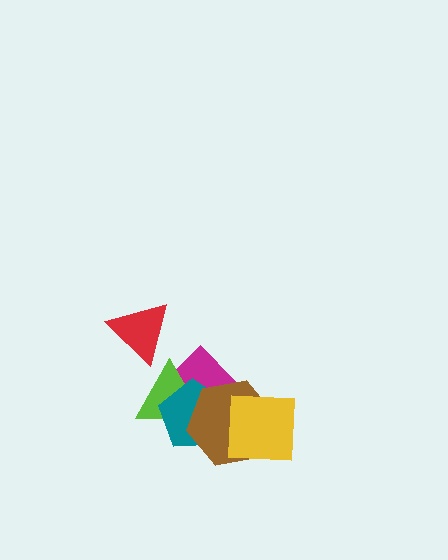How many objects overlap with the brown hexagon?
4 objects overlap with the brown hexagon.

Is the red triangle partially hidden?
No, no other shape covers it.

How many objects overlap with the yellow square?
1 object overlaps with the yellow square.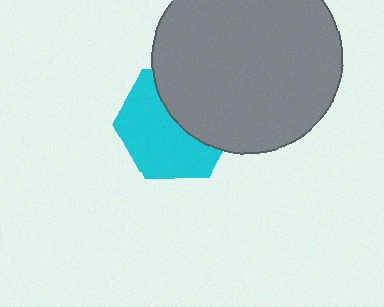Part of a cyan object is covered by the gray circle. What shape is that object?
It is a hexagon.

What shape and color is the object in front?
The object in front is a gray circle.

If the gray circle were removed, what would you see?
You would see the complete cyan hexagon.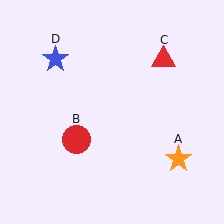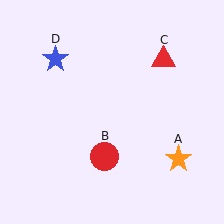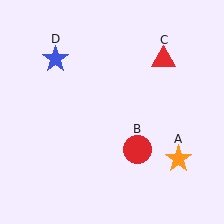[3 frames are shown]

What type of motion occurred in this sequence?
The red circle (object B) rotated counterclockwise around the center of the scene.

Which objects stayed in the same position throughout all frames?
Orange star (object A) and red triangle (object C) and blue star (object D) remained stationary.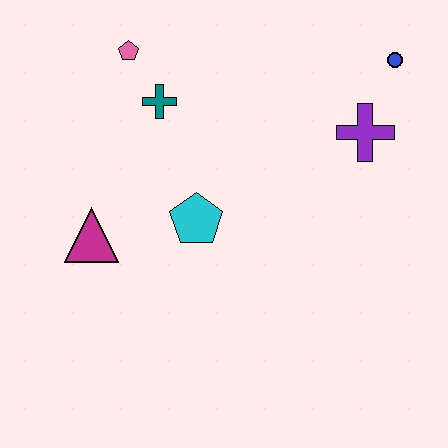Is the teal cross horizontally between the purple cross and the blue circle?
No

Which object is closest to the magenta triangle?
The cyan pentagon is closest to the magenta triangle.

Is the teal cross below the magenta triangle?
No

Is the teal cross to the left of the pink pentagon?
No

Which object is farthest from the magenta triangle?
The blue circle is farthest from the magenta triangle.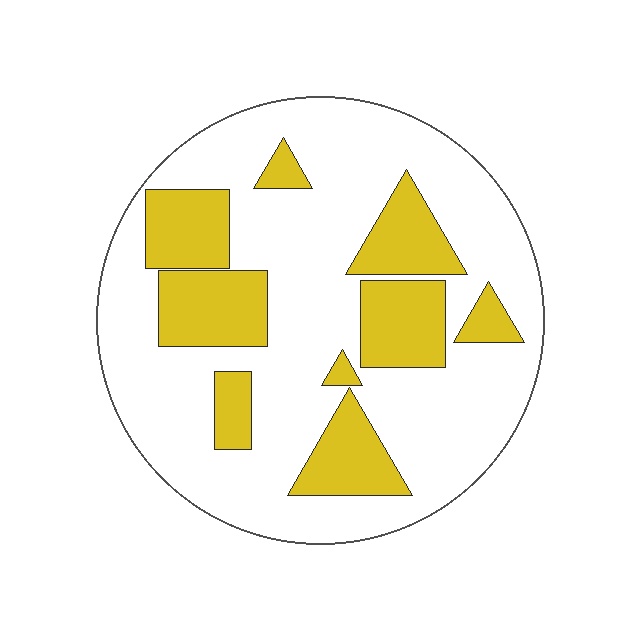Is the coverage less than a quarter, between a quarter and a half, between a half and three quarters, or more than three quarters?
Between a quarter and a half.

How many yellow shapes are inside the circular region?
9.